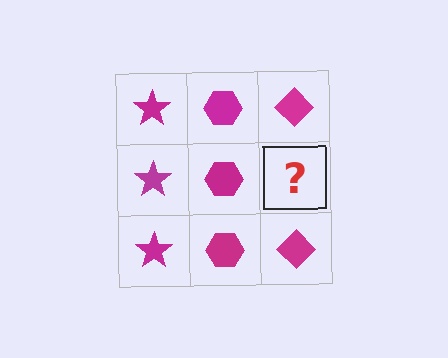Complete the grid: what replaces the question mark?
The question mark should be replaced with a magenta diamond.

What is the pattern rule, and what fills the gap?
The rule is that each column has a consistent shape. The gap should be filled with a magenta diamond.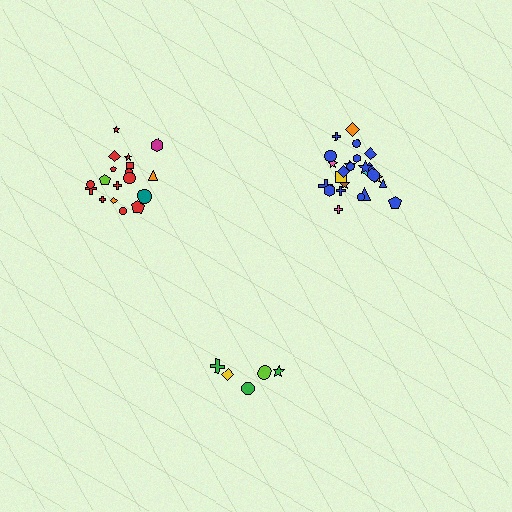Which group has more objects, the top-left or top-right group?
The top-right group.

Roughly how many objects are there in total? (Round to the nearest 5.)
Roughly 50 objects in total.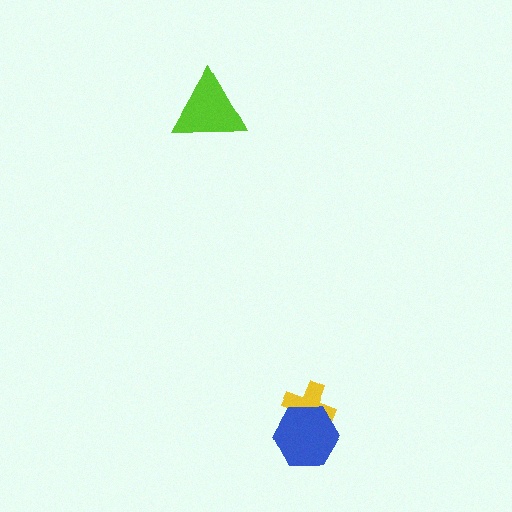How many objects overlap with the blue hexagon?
1 object overlaps with the blue hexagon.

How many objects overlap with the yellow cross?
1 object overlaps with the yellow cross.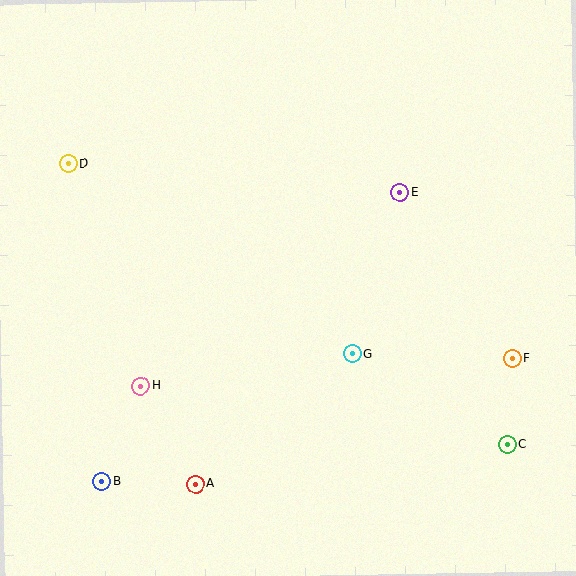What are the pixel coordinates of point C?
Point C is at (507, 444).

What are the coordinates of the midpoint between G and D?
The midpoint between G and D is at (210, 259).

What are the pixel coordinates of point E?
Point E is at (400, 192).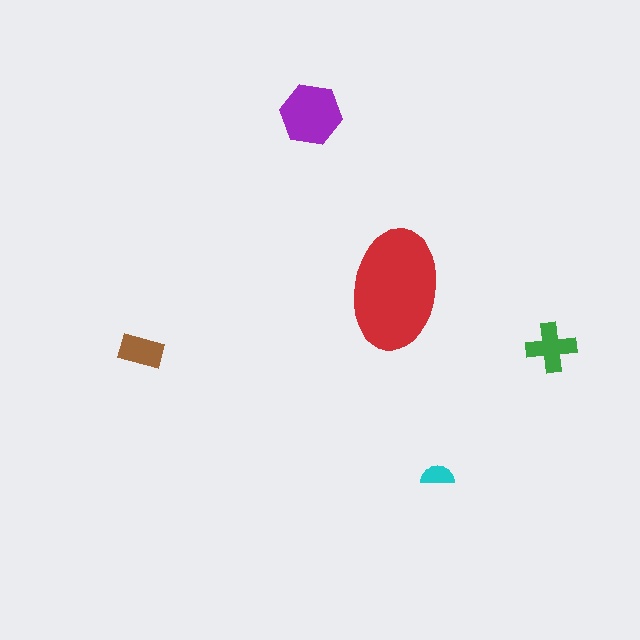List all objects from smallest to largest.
The cyan semicircle, the brown rectangle, the green cross, the purple hexagon, the red ellipse.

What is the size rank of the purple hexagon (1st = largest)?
2nd.